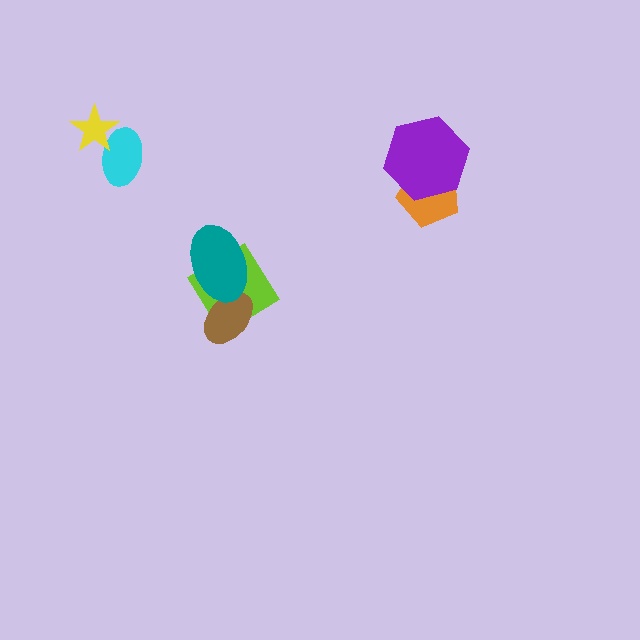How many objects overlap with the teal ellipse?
2 objects overlap with the teal ellipse.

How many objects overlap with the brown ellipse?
2 objects overlap with the brown ellipse.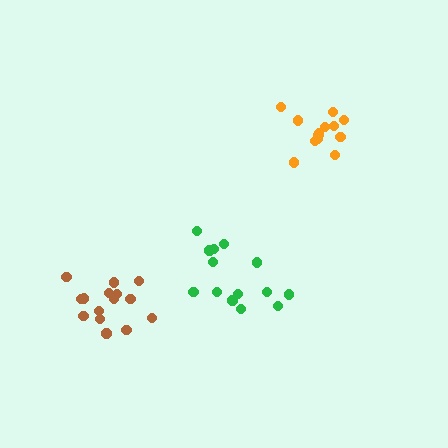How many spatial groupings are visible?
There are 3 spatial groupings.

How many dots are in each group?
Group 1: 14 dots, Group 2: 15 dots, Group 3: 13 dots (42 total).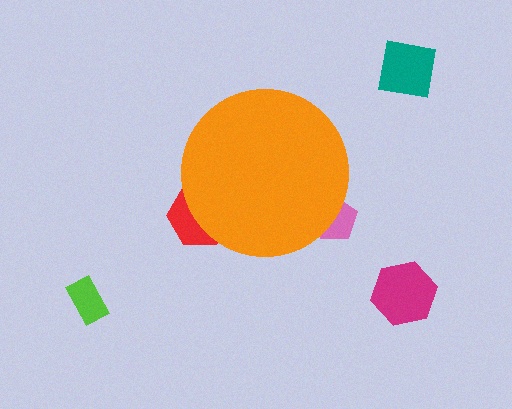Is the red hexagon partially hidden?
Yes, the red hexagon is partially hidden behind the orange circle.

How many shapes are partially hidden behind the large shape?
2 shapes are partially hidden.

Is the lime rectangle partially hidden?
No, the lime rectangle is fully visible.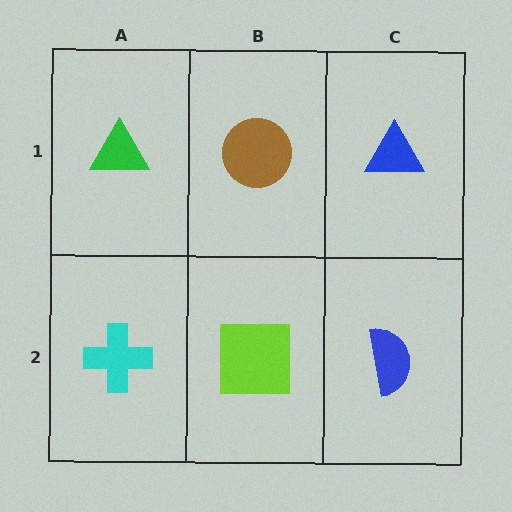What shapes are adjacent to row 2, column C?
A blue triangle (row 1, column C), a lime square (row 2, column B).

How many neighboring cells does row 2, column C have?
2.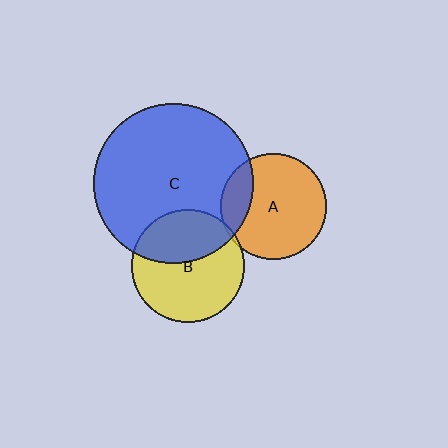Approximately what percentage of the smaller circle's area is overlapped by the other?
Approximately 5%.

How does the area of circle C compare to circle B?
Approximately 2.0 times.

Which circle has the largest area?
Circle C (blue).